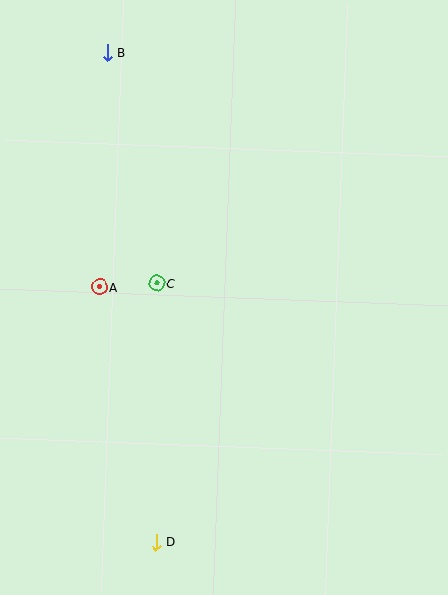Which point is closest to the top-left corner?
Point B is closest to the top-left corner.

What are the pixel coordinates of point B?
Point B is at (108, 53).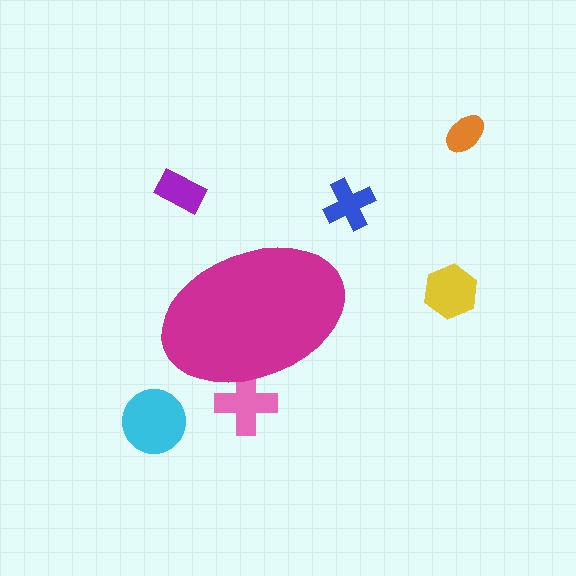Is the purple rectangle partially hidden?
No, the purple rectangle is fully visible.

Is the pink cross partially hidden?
Yes, the pink cross is partially hidden behind the magenta ellipse.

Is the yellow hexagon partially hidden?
No, the yellow hexagon is fully visible.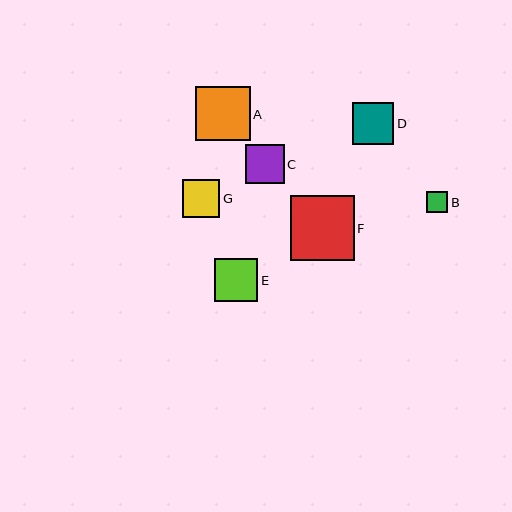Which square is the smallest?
Square B is the smallest with a size of approximately 21 pixels.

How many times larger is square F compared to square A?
Square F is approximately 1.2 times the size of square A.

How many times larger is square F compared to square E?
Square F is approximately 1.5 times the size of square E.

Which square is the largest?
Square F is the largest with a size of approximately 64 pixels.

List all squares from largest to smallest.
From largest to smallest: F, A, E, D, C, G, B.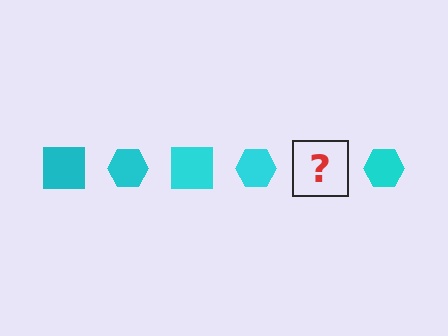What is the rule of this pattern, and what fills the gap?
The rule is that the pattern cycles through square, hexagon shapes in cyan. The gap should be filled with a cyan square.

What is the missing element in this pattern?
The missing element is a cyan square.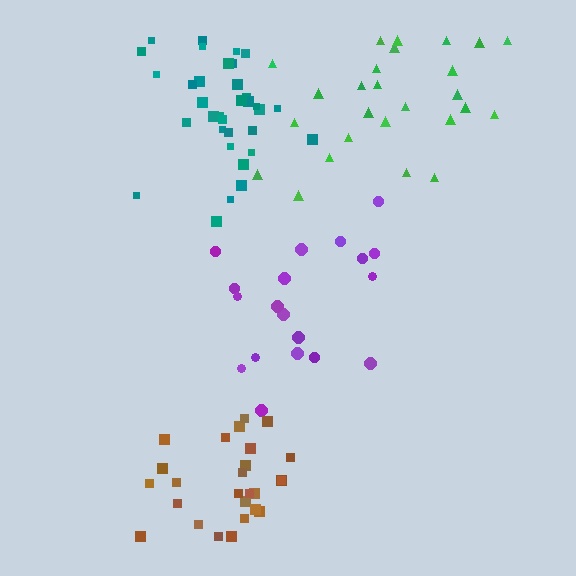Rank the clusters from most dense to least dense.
teal, brown, purple, green.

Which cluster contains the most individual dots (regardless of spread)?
Teal (34).